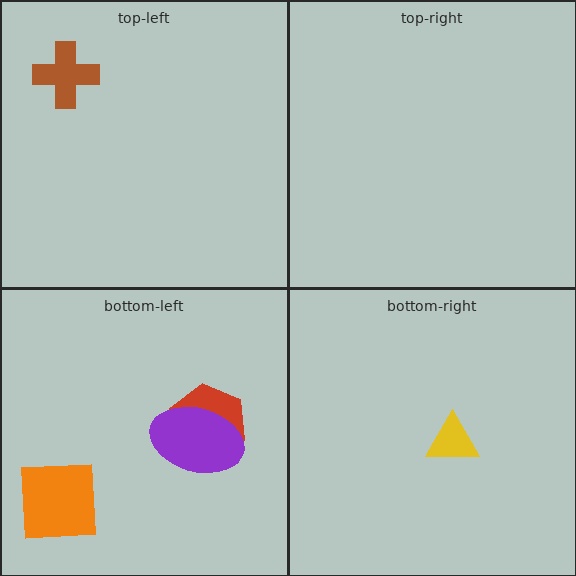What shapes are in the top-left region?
The brown cross.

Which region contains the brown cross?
The top-left region.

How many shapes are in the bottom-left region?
3.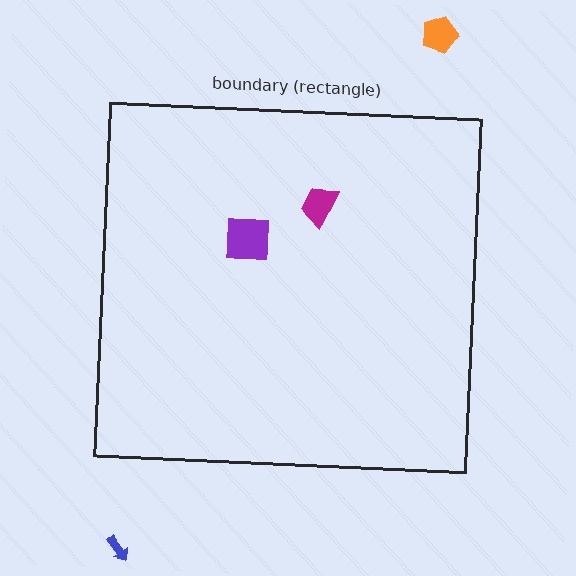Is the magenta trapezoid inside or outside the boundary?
Inside.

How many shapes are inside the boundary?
2 inside, 2 outside.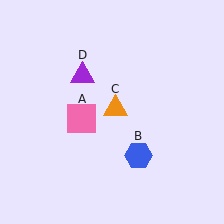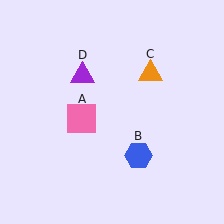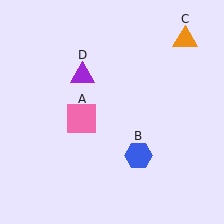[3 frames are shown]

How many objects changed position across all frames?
1 object changed position: orange triangle (object C).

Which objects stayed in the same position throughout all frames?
Pink square (object A) and blue hexagon (object B) and purple triangle (object D) remained stationary.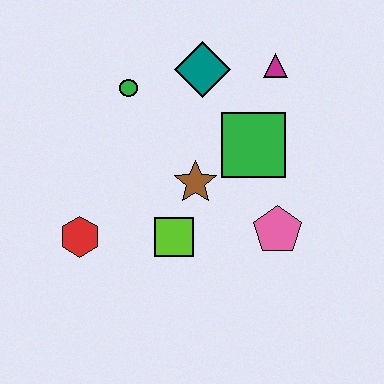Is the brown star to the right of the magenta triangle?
No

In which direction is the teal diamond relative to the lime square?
The teal diamond is above the lime square.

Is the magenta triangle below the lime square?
No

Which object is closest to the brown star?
The lime square is closest to the brown star.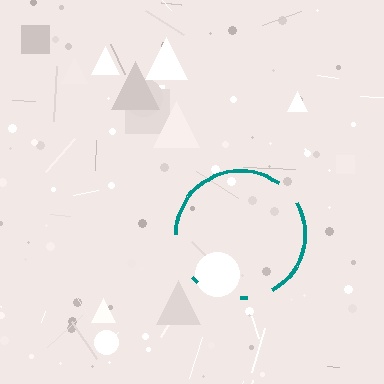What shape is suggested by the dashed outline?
The dashed outline suggests a circle.